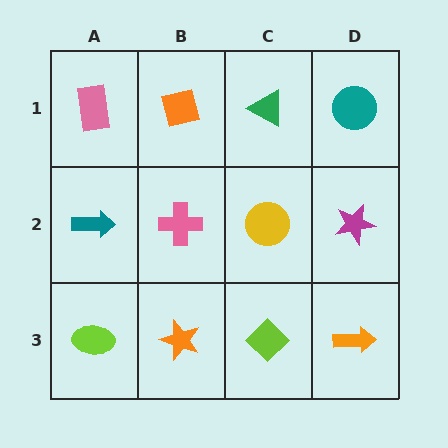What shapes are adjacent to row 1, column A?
A teal arrow (row 2, column A), an orange square (row 1, column B).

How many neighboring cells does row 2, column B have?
4.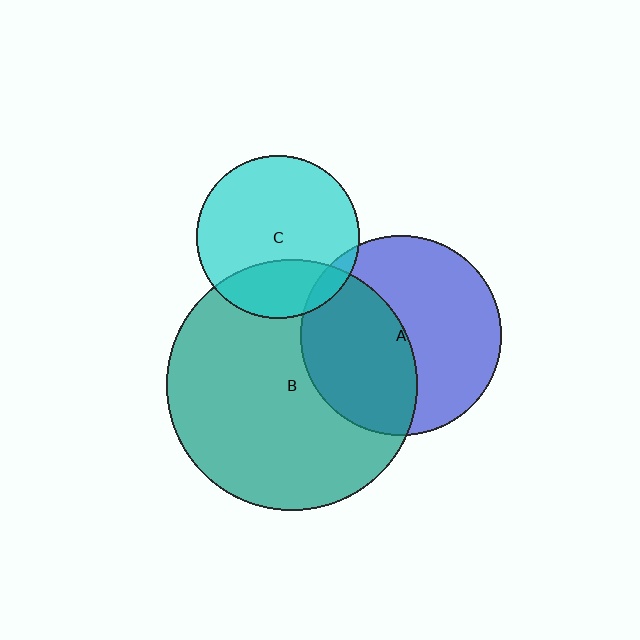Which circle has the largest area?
Circle B (teal).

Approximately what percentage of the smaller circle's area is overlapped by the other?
Approximately 45%.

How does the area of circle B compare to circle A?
Approximately 1.6 times.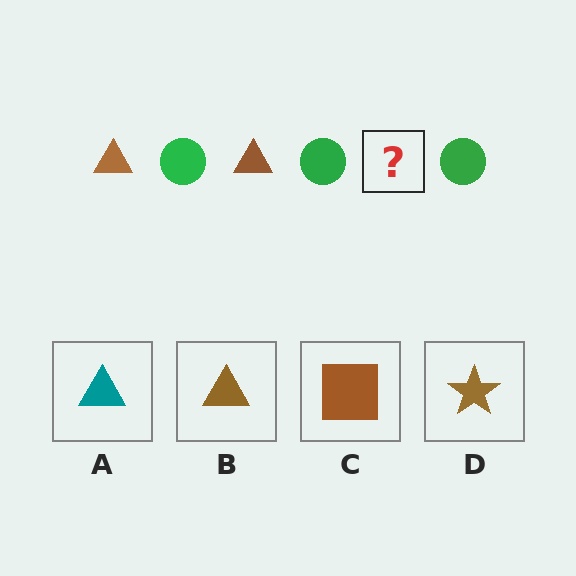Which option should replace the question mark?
Option B.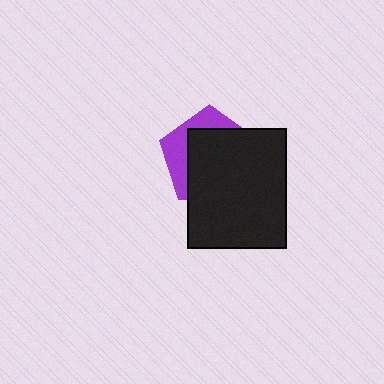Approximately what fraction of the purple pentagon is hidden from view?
Roughly 68% of the purple pentagon is hidden behind the black rectangle.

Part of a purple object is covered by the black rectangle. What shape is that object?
It is a pentagon.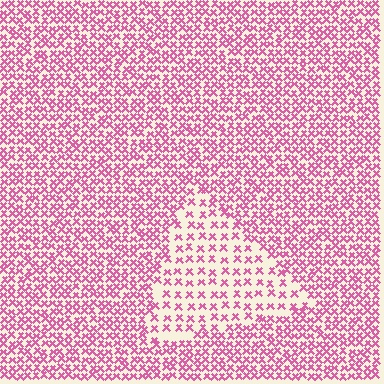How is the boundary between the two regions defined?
The boundary is defined by a change in element density (approximately 2.0x ratio). All elements are the same color, size, and shape.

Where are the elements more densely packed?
The elements are more densely packed outside the triangle boundary.